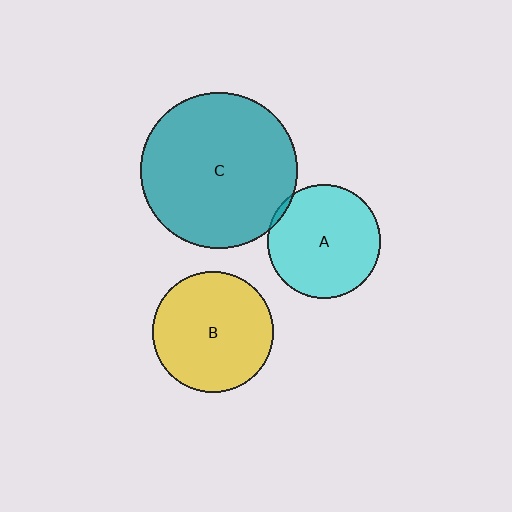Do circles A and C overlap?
Yes.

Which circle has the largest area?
Circle C (teal).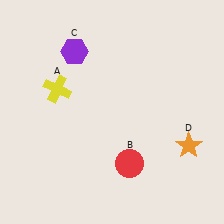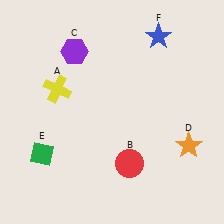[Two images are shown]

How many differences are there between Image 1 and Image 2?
There are 2 differences between the two images.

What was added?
A green diamond (E), a blue star (F) were added in Image 2.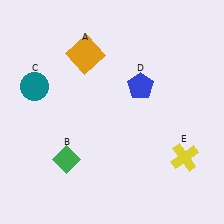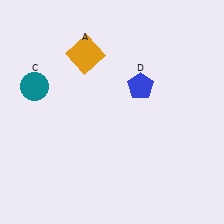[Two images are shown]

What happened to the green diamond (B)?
The green diamond (B) was removed in Image 2. It was in the bottom-left area of Image 1.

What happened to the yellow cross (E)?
The yellow cross (E) was removed in Image 2. It was in the bottom-right area of Image 1.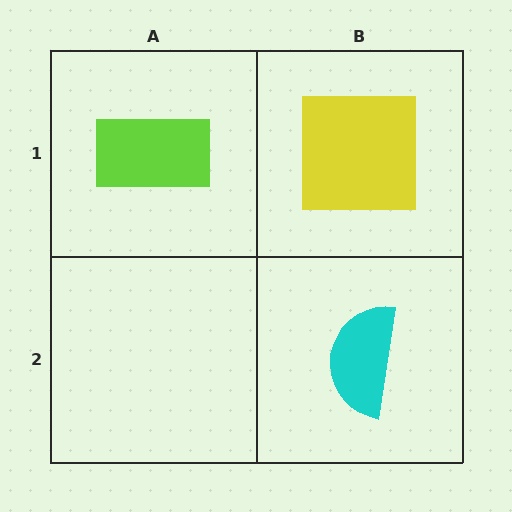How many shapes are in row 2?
1 shape.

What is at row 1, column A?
A lime rectangle.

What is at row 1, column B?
A yellow square.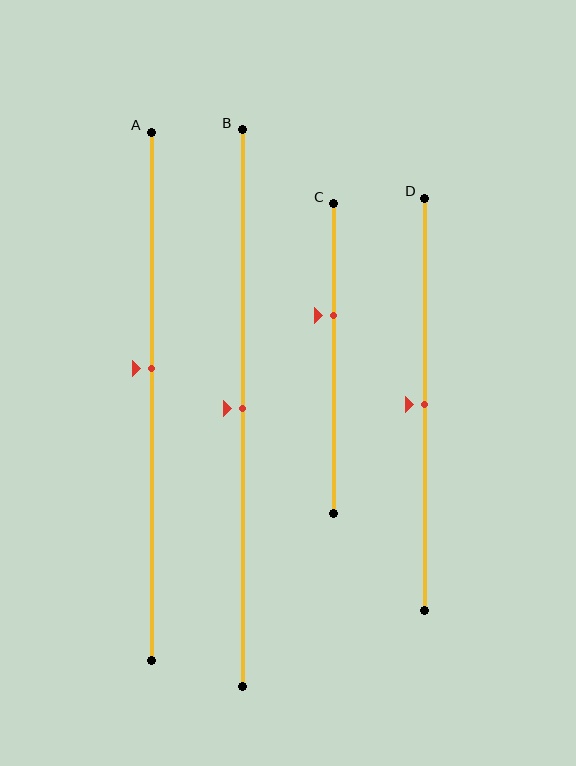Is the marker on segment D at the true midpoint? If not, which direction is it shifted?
Yes, the marker on segment D is at the true midpoint.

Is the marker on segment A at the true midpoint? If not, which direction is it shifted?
No, the marker on segment A is shifted upward by about 5% of the segment length.